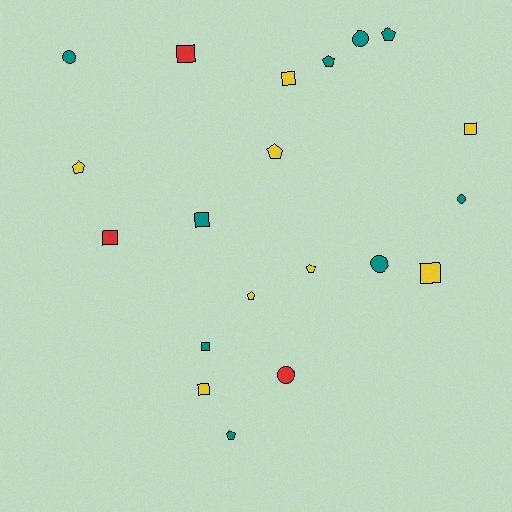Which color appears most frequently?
Teal, with 9 objects.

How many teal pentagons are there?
There are 3 teal pentagons.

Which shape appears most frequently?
Square, with 8 objects.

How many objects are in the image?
There are 20 objects.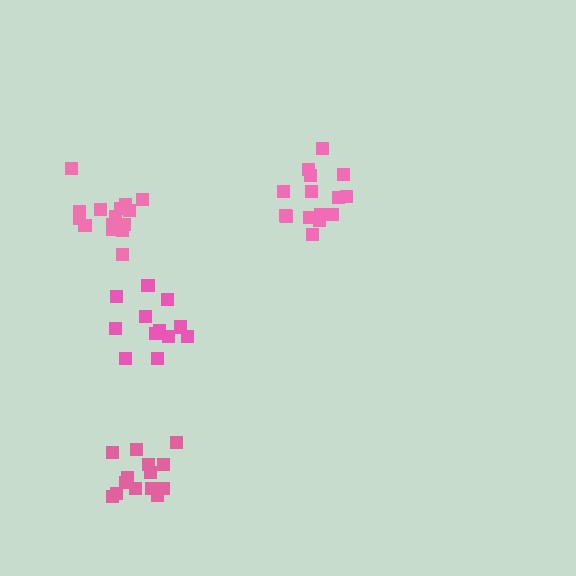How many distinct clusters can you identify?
There are 4 distinct clusters.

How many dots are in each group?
Group 1: 14 dots, Group 2: 15 dots, Group 3: 15 dots, Group 4: 12 dots (56 total).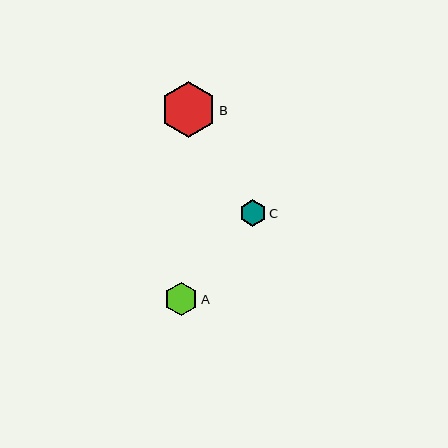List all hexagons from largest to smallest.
From largest to smallest: B, A, C.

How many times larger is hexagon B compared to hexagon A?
Hexagon B is approximately 1.7 times the size of hexagon A.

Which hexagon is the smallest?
Hexagon C is the smallest with a size of approximately 26 pixels.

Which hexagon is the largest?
Hexagon B is the largest with a size of approximately 56 pixels.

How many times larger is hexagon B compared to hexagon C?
Hexagon B is approximately 2.1 times the size of hexagon C.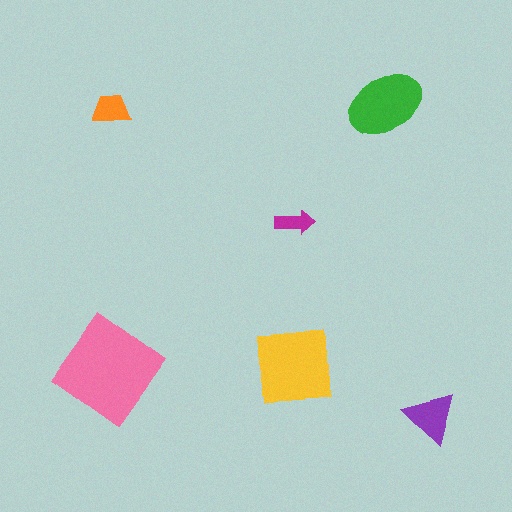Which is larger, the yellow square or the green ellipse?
The yellow square.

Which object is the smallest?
The magenta arrow.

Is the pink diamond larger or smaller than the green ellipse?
Larger.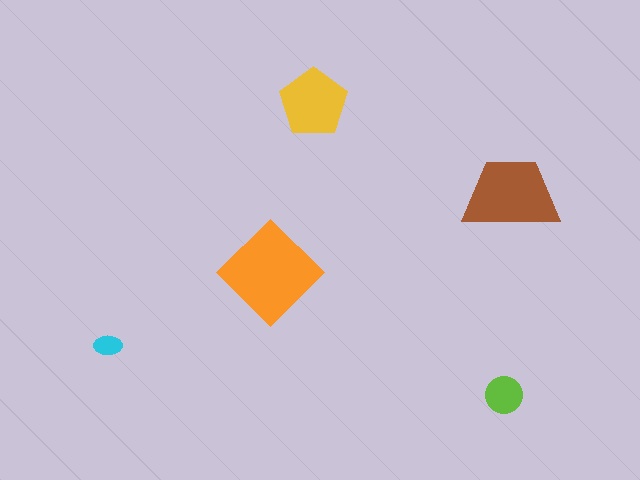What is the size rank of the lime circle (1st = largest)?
4th.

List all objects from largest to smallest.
The orange diamond, the brown trapezoid, the yellow pentagon, the lime circle, the cyan ellipse.